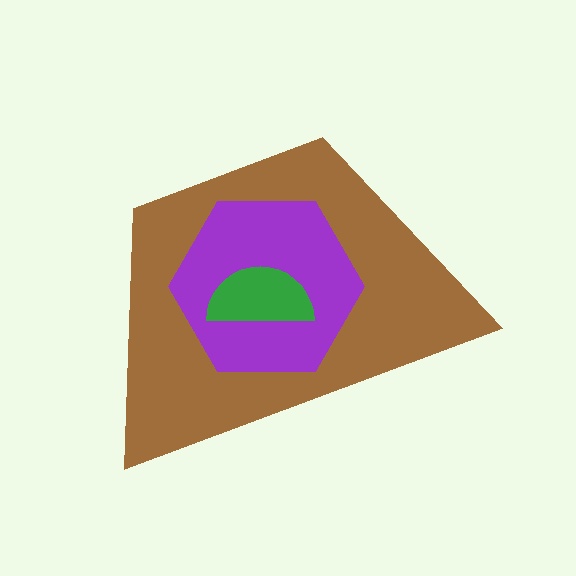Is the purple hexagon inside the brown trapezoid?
Yes.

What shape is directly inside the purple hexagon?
The green semicircle.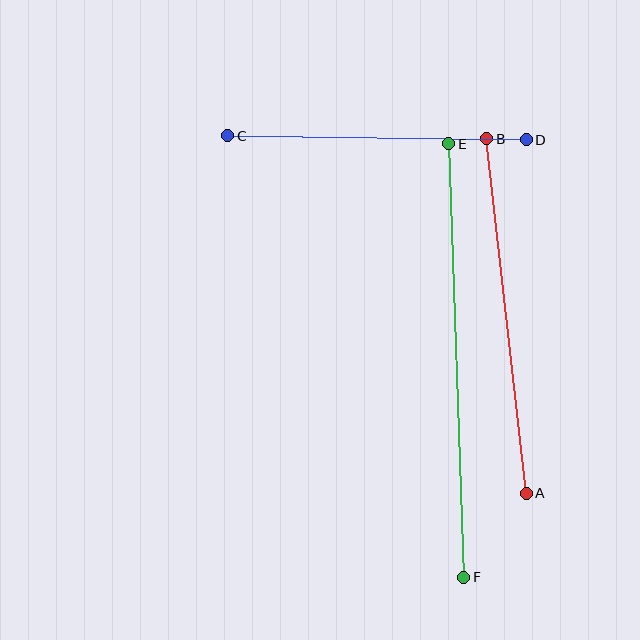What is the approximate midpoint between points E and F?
The midpoint is at approximately (456, 360) pixels.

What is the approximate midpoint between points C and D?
The midpoint is at approximately (377, 138) pixels.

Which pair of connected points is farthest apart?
Points E and F are farthest apart.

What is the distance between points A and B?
The distance is approximately 357 pixels.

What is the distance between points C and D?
The distance is approximately 299 pixels.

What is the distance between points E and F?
The distance is approximately 434 pixels.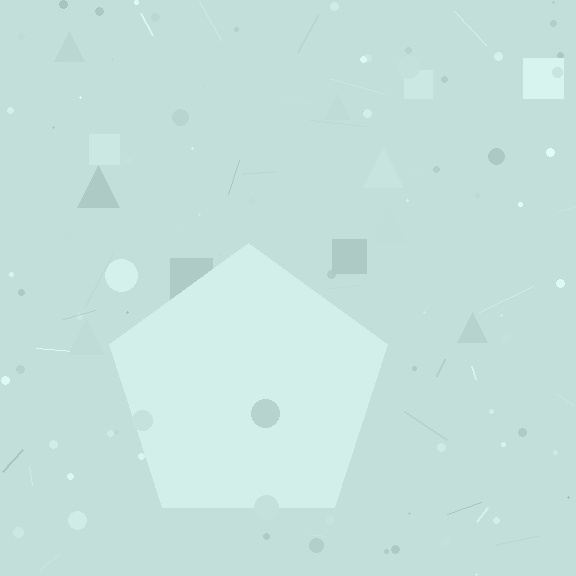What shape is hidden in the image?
A pentagon is hidden in the image.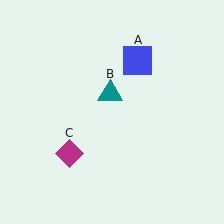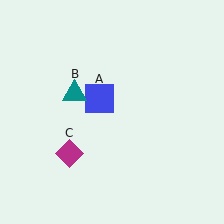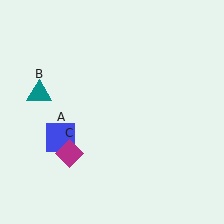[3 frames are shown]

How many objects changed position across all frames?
2 objects changed position: blue square (object A), teal triangle (object B).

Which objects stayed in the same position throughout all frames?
Magenta diamond (object C) remained stationary.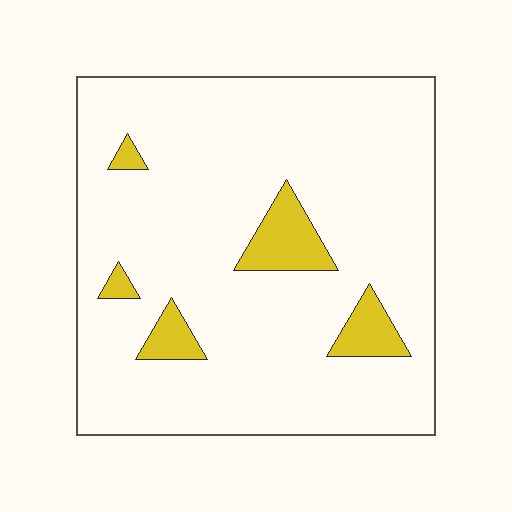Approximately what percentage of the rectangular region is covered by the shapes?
Approximately 10%.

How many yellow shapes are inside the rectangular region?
5.